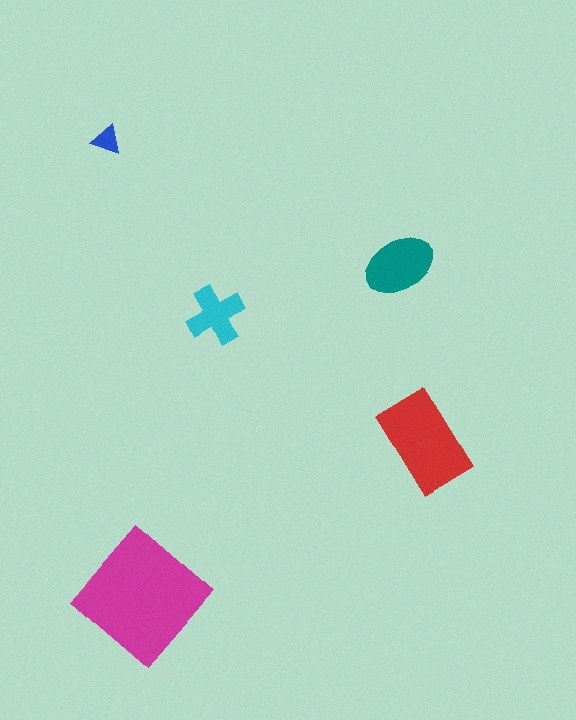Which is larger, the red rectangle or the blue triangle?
The red rectangle.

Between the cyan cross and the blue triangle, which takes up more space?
The cyan cross.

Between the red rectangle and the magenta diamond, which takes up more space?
The magenta diamond.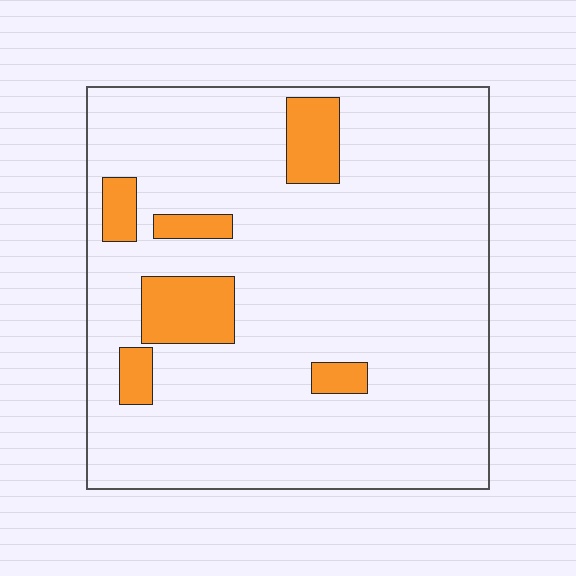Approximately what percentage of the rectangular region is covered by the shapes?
Approximately 10%.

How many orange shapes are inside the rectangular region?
6.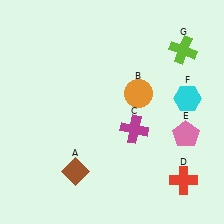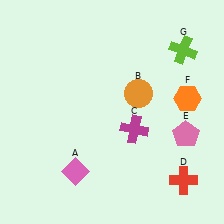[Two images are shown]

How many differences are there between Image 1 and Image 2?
There are 2 differences between the two images.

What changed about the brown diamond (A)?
In Image 1, A is brown. In Image 2, it changed to pink.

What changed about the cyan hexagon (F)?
In Image 1, F is cyan. In Image 2, it changed to orange.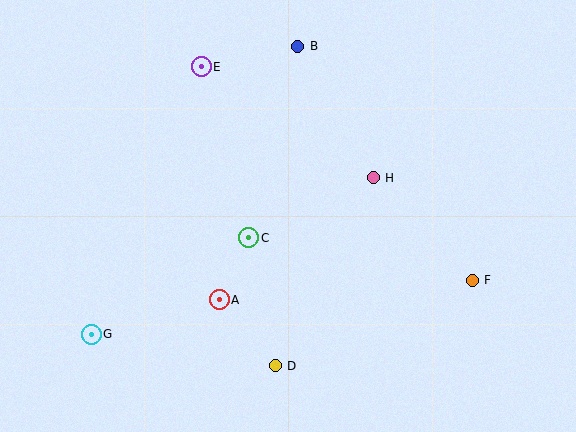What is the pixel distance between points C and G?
The distance between C and G is 185 pixels.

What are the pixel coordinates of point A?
Point A is at (219, 300).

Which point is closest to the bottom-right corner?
Point F is closest to the bottom-right corner.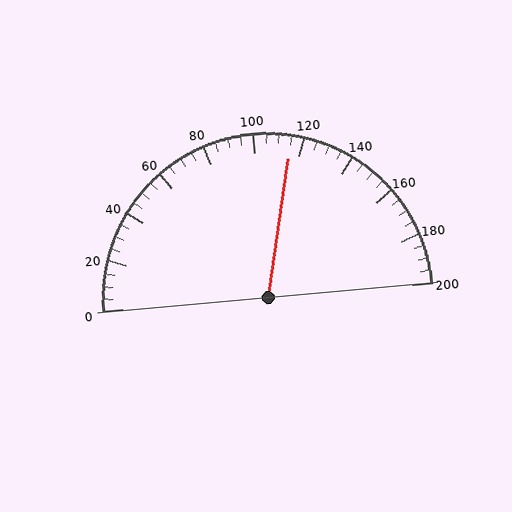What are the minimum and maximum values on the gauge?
The gauge ranges from 0 to 200.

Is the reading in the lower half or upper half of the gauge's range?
The reading is in the upper half of the range (0 to 200).